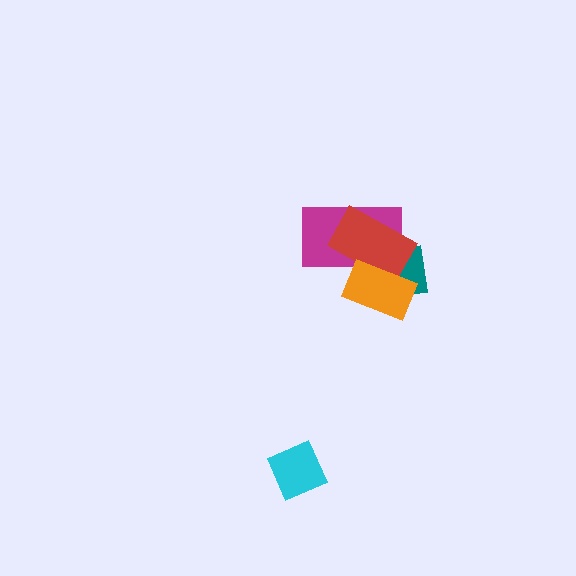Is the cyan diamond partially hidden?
No, no other shape covers it.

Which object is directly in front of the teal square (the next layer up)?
The red rectangle is directly in front of the teal square.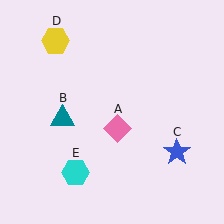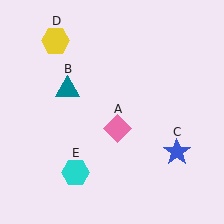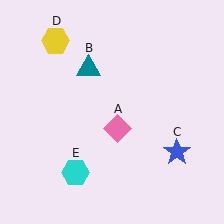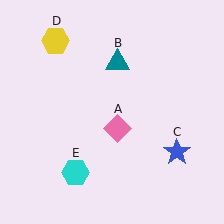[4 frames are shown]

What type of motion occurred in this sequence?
The teal triangle (object B) rotated clockwise around the center of the scene.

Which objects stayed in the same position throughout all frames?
Pink diamond (object A) and blue star (object C) and yellow hexagon (object D) and cyan hexagon (object E) remained stationary.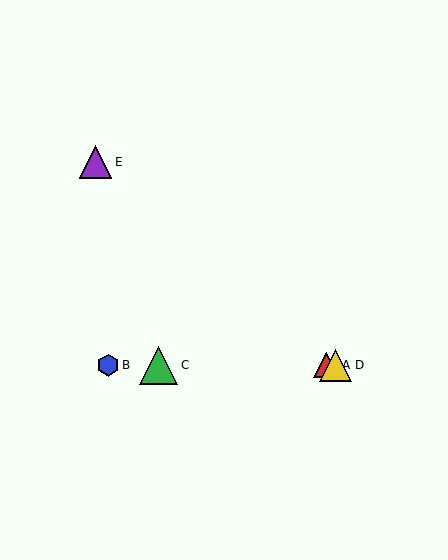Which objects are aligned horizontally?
Objects A, B, C, D are aligned horizontally.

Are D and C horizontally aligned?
Yes, both are at y≈365.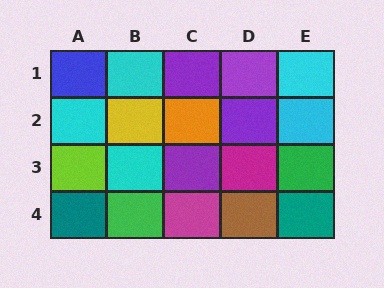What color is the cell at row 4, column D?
Brown.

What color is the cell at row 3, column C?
Purple.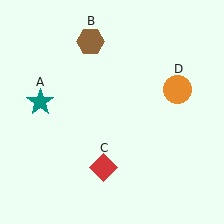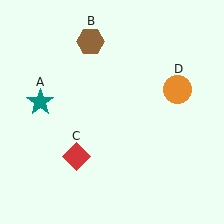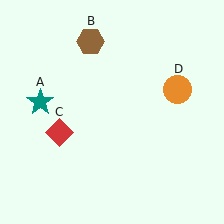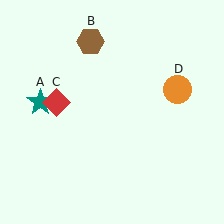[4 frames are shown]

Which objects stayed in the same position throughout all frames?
Teal star (object A) and brown hexagon (object B) and orange circle (object D) remained stationary.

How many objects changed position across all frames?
1 object changed position: red diamond (object C).